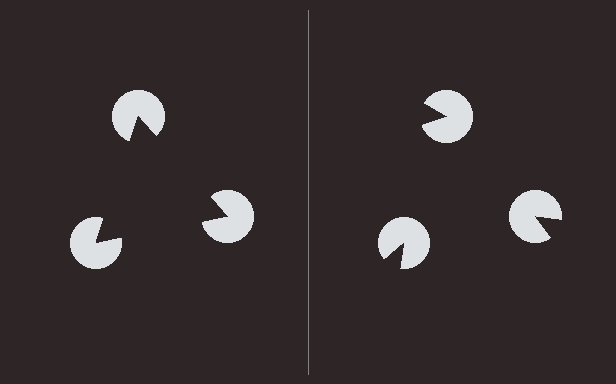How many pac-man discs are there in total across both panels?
6 — 3 on each side.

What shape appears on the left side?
An illusory triangle.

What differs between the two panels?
The pac-man discs are positioned identically on both sides; only the wedge orientations differ. On the left they align to a triangle; on the right they are misaligned.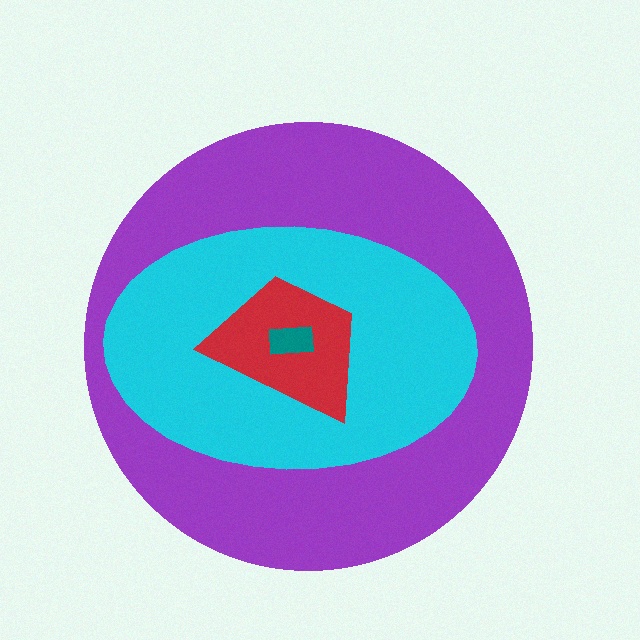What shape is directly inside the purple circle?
The cyan ellipse.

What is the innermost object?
The teal rectangle.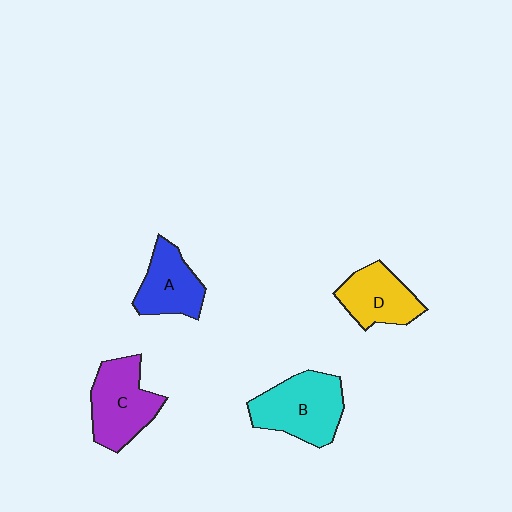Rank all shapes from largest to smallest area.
From largest to smallest: B (cyan), C (purple), D (yellow), A (blue).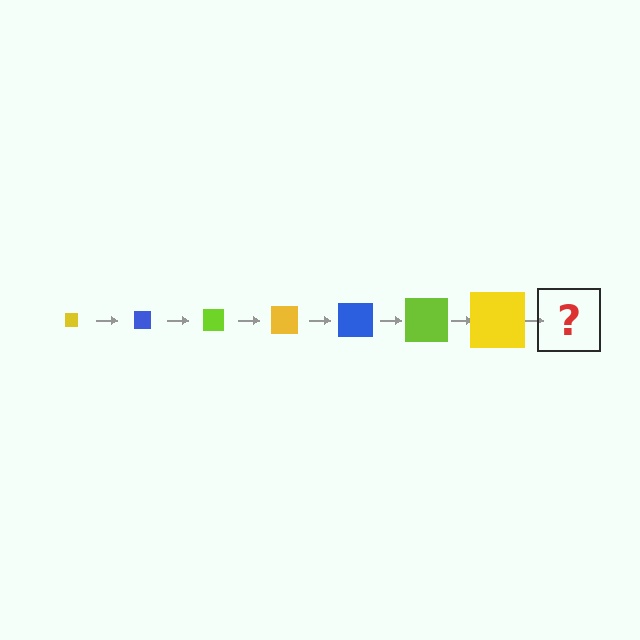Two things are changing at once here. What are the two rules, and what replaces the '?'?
The two rules are that the square grows larger each step and the color cycles through yellow, blue, and lime. The '?' should be a blue square, larger than the previous one.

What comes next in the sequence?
The next element should be a blue square, larger than the previous one.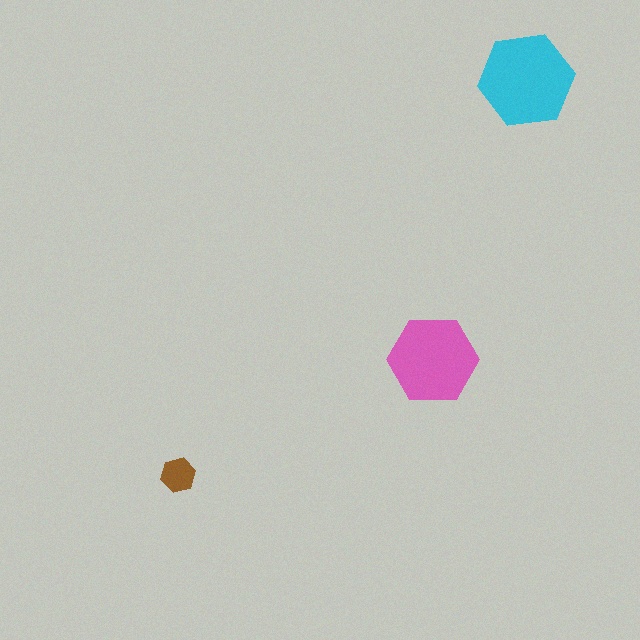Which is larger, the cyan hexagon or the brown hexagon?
The cyan one.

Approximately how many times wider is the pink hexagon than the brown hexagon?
About 2.5 times wider.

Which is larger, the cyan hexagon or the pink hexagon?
The cyan one.